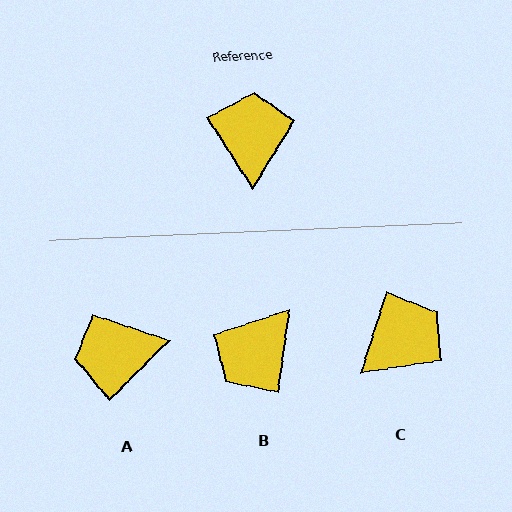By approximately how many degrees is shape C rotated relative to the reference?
Approximately 50 degrees clockwise.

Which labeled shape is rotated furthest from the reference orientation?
B, about 140 degrees away.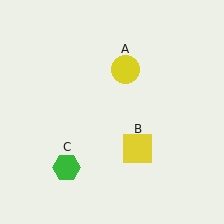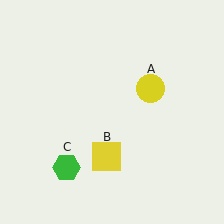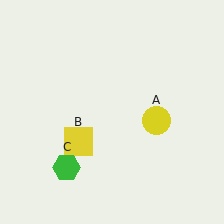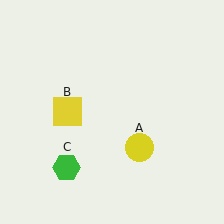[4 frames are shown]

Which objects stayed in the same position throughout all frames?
Green hexagon (object C) remained stationary.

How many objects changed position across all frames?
2 objects changed position: yellow circle (object A), yellow square (object B).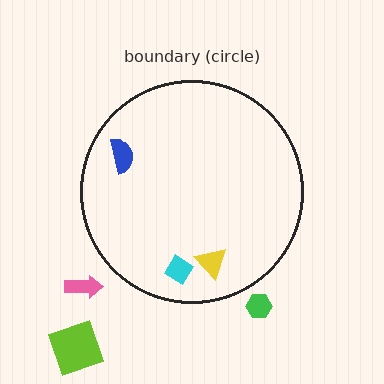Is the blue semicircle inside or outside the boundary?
Inside.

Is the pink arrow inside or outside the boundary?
Outside.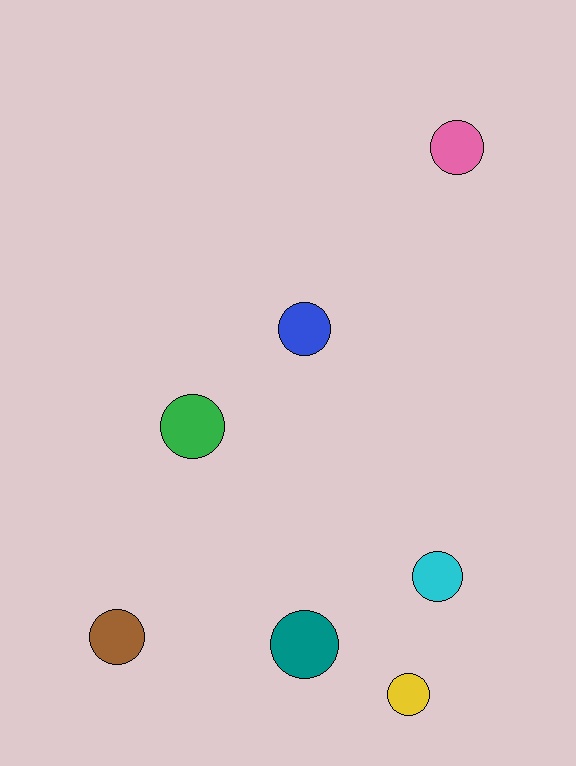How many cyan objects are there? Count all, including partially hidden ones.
There is 1 cyan object.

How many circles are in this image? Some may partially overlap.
There are 7 circles.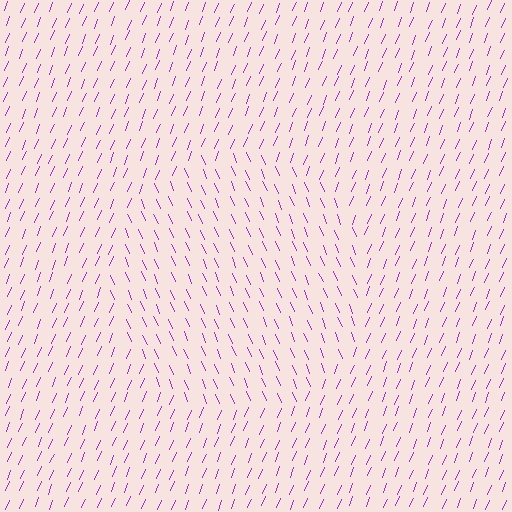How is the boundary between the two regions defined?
The boundary is defined purely by a change in line orientation (approximately 45 degrees difference). All lines are the same color and thickness.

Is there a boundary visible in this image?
Yes, there is a texture boundary formed by a change in line orientation.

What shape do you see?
I see a circle.